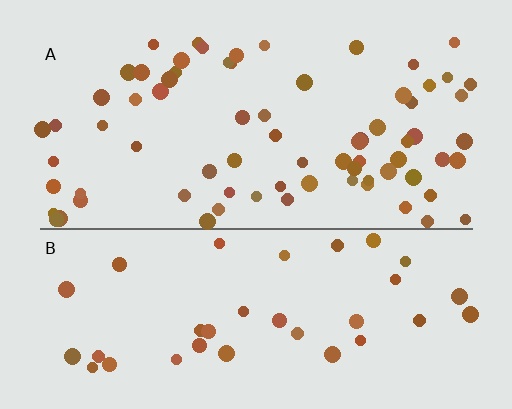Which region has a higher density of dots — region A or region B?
A (the top).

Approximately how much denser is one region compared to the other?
Approximately 2.0× — region A over region B.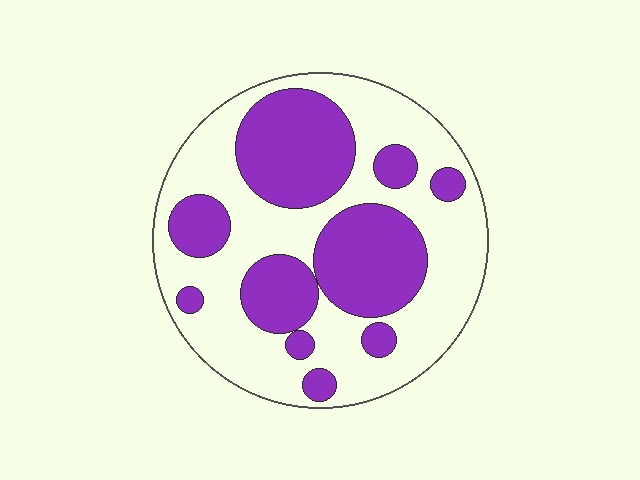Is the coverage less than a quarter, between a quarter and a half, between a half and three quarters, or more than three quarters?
Between a quarter and a half.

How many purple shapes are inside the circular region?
10.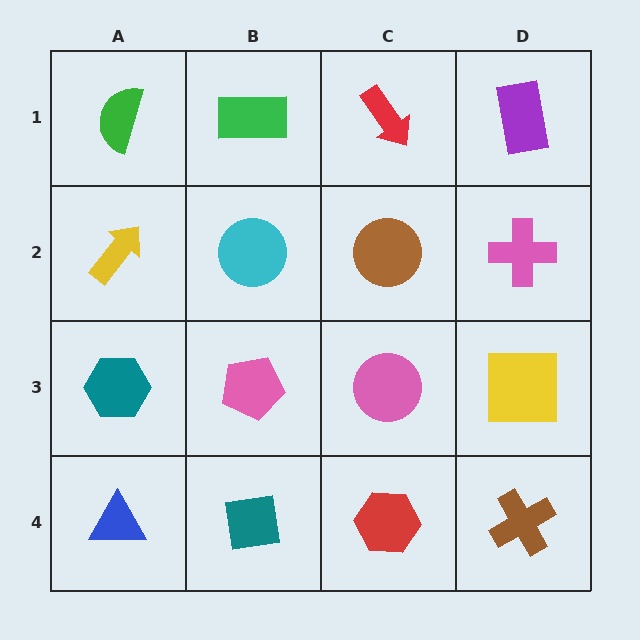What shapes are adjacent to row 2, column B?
A green rectangle (row 1, column B), a pink pentagon (row 3, column B), a yellow arrow (row 2, column A), a brown circle (row 2, column C).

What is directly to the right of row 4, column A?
A teal square.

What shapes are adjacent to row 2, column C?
A red arrow (row 1, column C), a pink circle (row 3, column C), a cyan circle (row 2, column B), a pink cross (row 2, column D).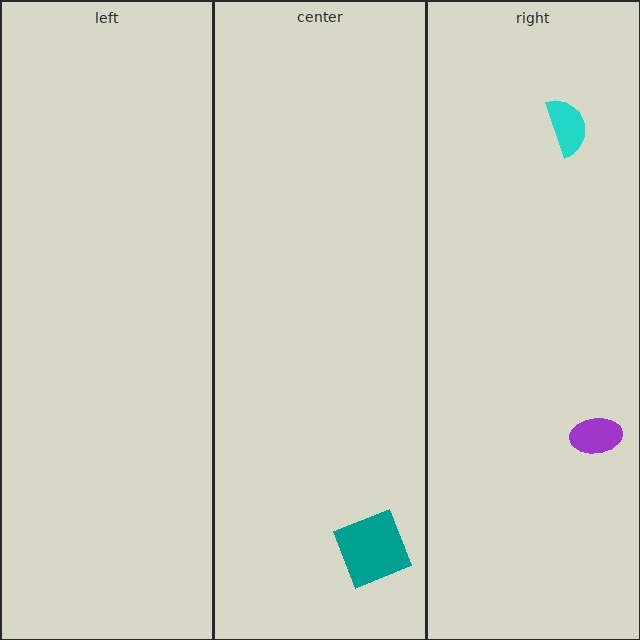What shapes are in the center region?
The teal square.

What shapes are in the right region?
The cyan semicircle, the purple ellipse.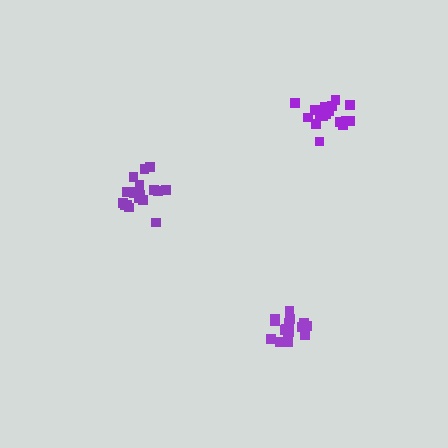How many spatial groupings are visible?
There are 3 spatial groupings.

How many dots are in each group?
Group 1: 16 dots, Group 2: 18 dots, Group 3: 18 dots (52 total).